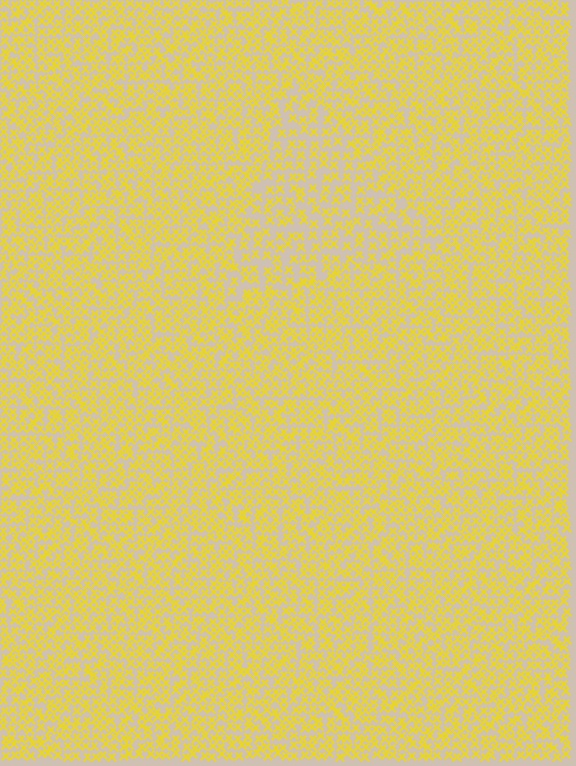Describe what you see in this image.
The image contains small yellow elements arranged at two different densities. A triangle-shaped region is visible where the elements are less densely packed than the surrounding area.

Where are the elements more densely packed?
The elements are more densely packed outside the triangle boundary.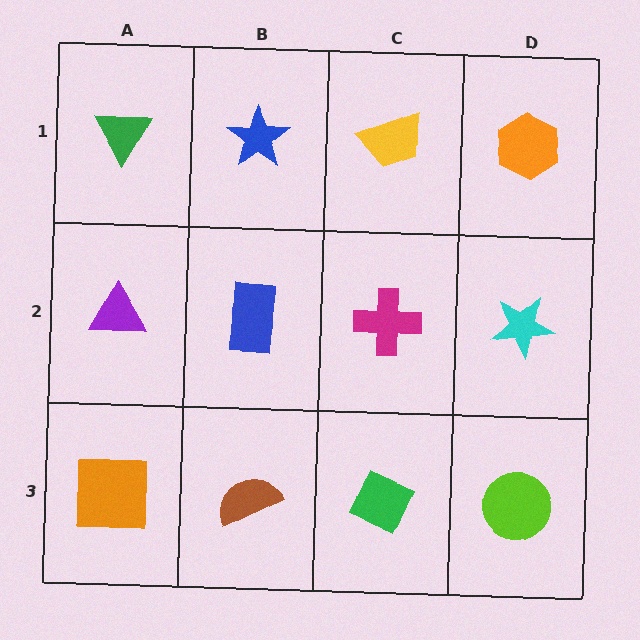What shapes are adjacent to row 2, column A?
A green triangle (row 1, column A), an orange square (row 3, column A), a blue rectangle (row 2, column B).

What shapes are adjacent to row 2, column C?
A yellow trapezoid (row 1, column C), a green diamond (row 3, column C), a blue rectangle (row 2, column B), a cyan star (row 2, column D).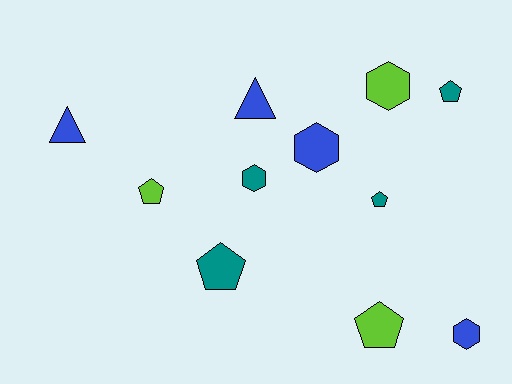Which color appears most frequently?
Teal, with 4 objects.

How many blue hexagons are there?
There are 2 blue hexagons.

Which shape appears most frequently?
Pentagon, with 5 objects.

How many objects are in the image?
There are 11 objects.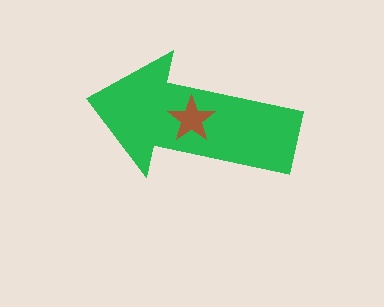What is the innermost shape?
The brown star.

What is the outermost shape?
The green arrow.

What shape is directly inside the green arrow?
The brown star.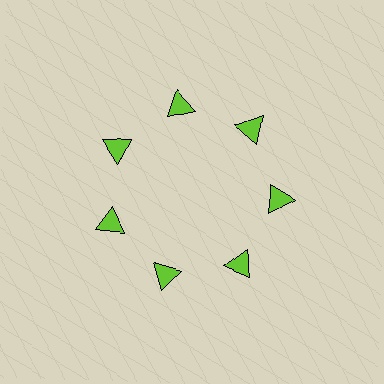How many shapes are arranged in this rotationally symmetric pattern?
There are 7 shapes, arranged in 7 groups of 1.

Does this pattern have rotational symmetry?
Yes, this pattern has 7-fold rotational symmetry. It looks the same after rotating 51 degrees around the center.